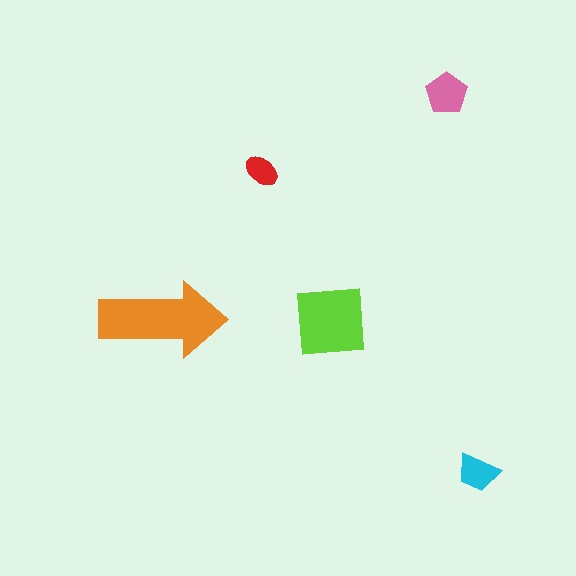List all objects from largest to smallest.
The orange arrow, the lime square, the pink pentagon, the cyan trapezoid, the red ellipse.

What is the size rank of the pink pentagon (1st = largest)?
3rd.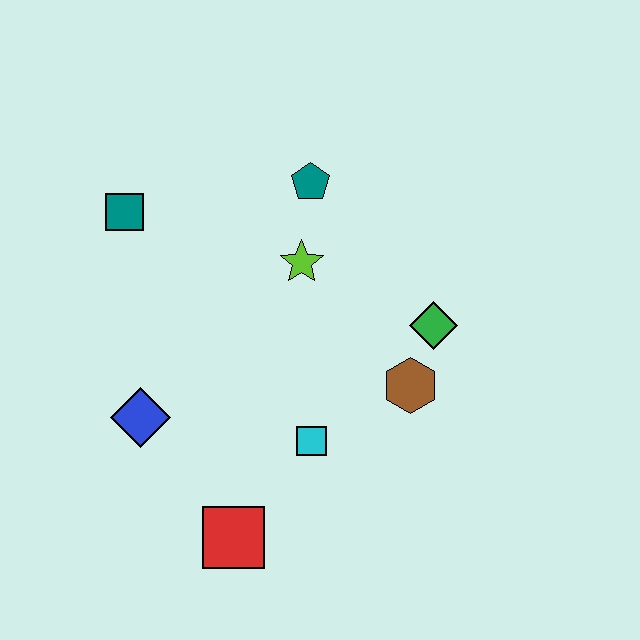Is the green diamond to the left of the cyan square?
No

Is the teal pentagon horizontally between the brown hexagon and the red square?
Yes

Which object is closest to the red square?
The cyan square is closest to the red square.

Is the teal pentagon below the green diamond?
No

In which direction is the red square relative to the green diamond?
The red square is below the green diamond.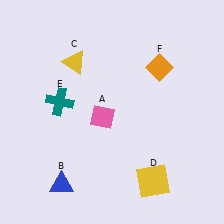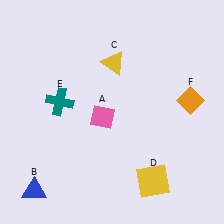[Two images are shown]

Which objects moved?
The objects that moved are: the blue triangle (B), the yellow triangle (C), the orange diamond (F).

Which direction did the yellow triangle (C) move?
The yellow triangle (C) moved right.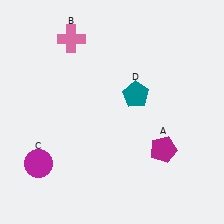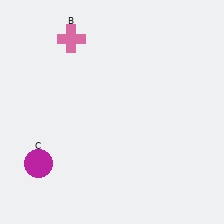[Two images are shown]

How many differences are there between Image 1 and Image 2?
There are 2 differences between the two images.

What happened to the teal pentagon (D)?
The teal pentagon (D) was removed in Image 2. It was in the top-right area of Image 1.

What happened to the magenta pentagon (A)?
The magenta pentagon (A) was removed in Image 2. It was in the bottom-right area of Image 1.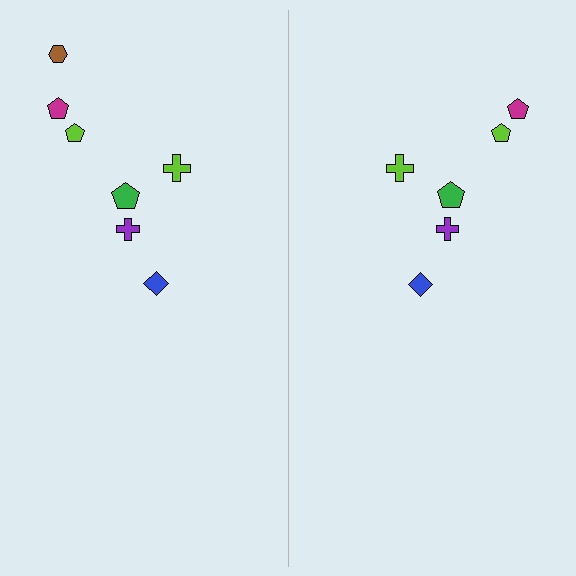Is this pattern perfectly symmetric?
No, the pattern is not perfectly symmetric. A brown hexagon is missing from the right side.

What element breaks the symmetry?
A brown hexagon is missing from the right side.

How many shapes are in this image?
There are 13 shapes in this image.